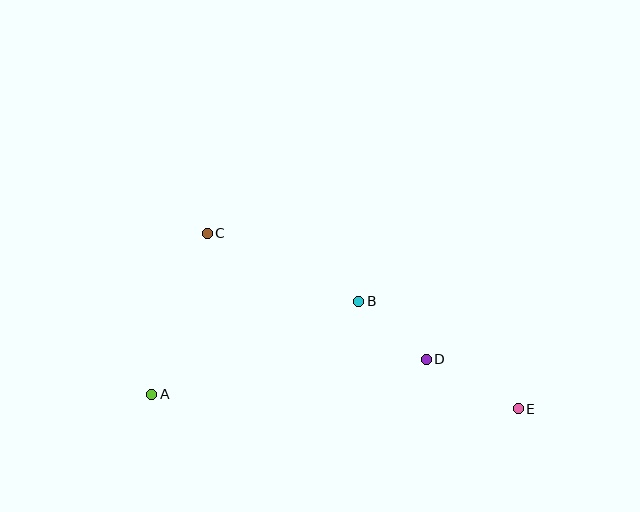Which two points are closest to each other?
Points B and D are closest to each other.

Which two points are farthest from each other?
Points A and E are farthest from each other.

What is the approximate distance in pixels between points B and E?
The distance between B and E is approximately 192 pixels.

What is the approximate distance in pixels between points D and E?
The distance between D and E is approximately 104 pixels.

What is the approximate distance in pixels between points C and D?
The distance between C and D is approximately 253 pixels.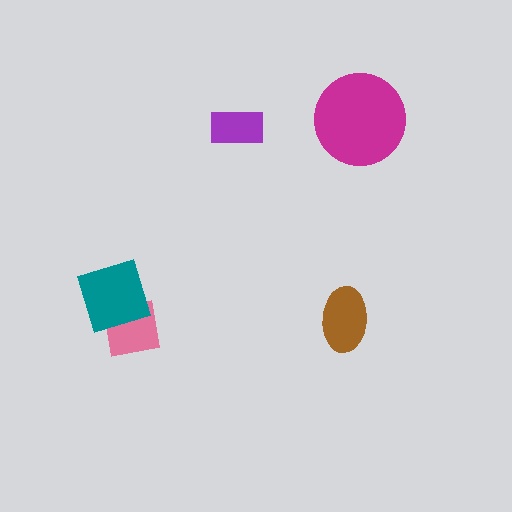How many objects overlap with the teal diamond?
1 object overlaps with the teal diamond.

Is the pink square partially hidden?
Yes, it is partially covered by another shape.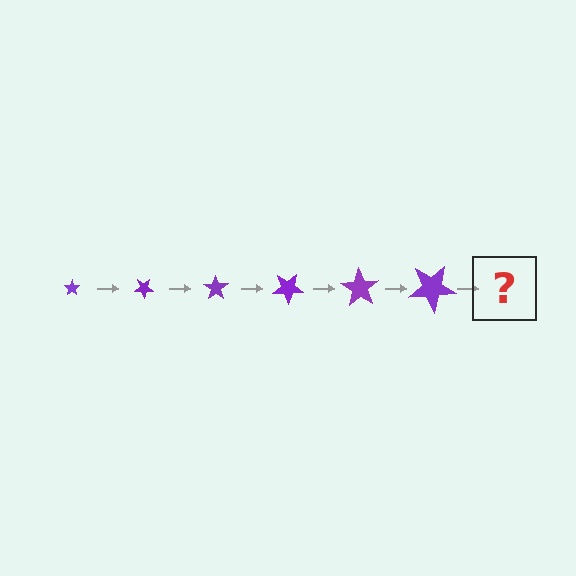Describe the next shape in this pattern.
It should be a star, larger than the previous one and rotated 210 degrees from the start.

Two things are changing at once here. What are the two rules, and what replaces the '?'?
The two rules are that the star grows larger each step and it rotates 35 degrees each step. The '?' should be a star, larger than the previous one and rotated 210 degrees from the start.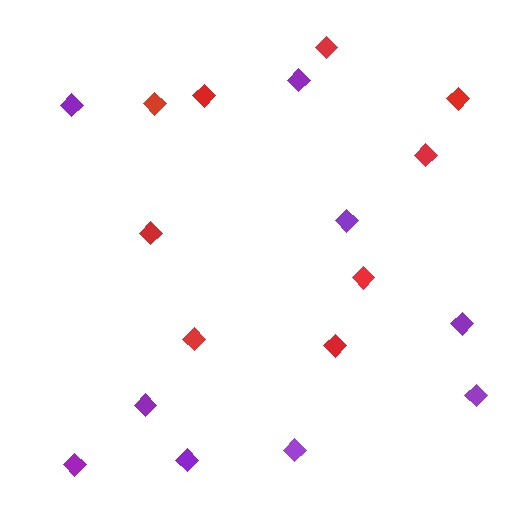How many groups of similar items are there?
There are 2 groups: one group of purple diamonds (9) and one group of red diamonds (9).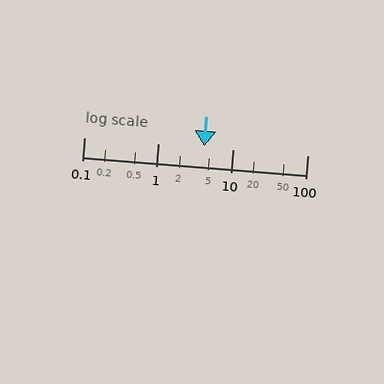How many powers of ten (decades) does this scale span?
The scale spans 3 decades, from 0.1 to 100.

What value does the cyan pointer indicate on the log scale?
The pointer indicates approximately 4.1.